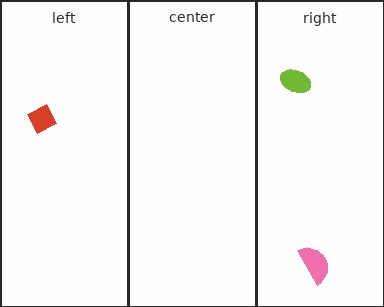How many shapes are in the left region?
1.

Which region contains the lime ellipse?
The right region.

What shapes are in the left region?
The red diamond.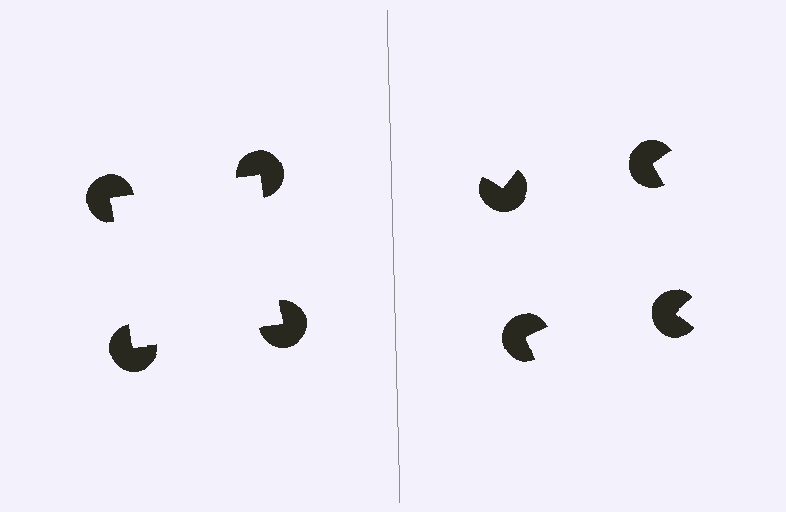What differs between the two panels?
The pac-man discs are positioned identically on both sides; only the wedge orientations differ. On the left they align to a square; on the right they are misaligned.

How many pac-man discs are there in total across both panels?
8 — 4 on each side.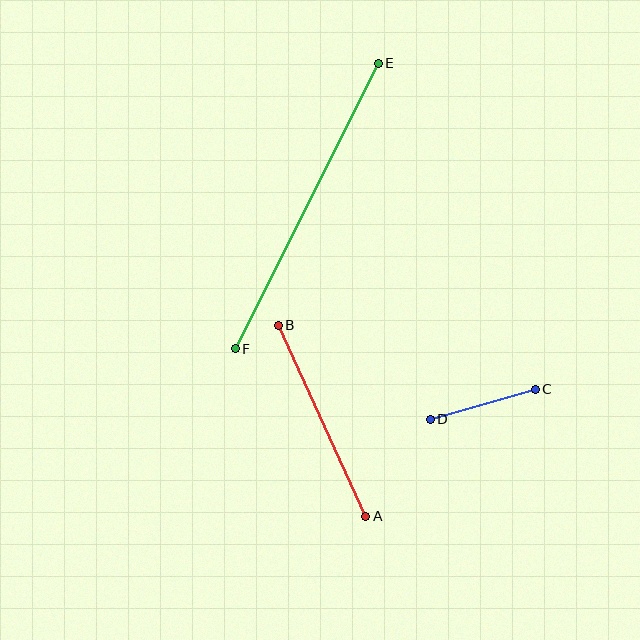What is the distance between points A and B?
The distance is approximately 210 pixels.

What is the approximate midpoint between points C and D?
The midpoint is at approximately (483, 404) pixels.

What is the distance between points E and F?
The distance is approximately 319 pixels.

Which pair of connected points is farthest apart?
Points E and F are farthest apart.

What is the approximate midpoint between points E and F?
The midpoint is at approximately (307, 206) pixels.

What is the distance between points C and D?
The distance is approximately 109 pixels.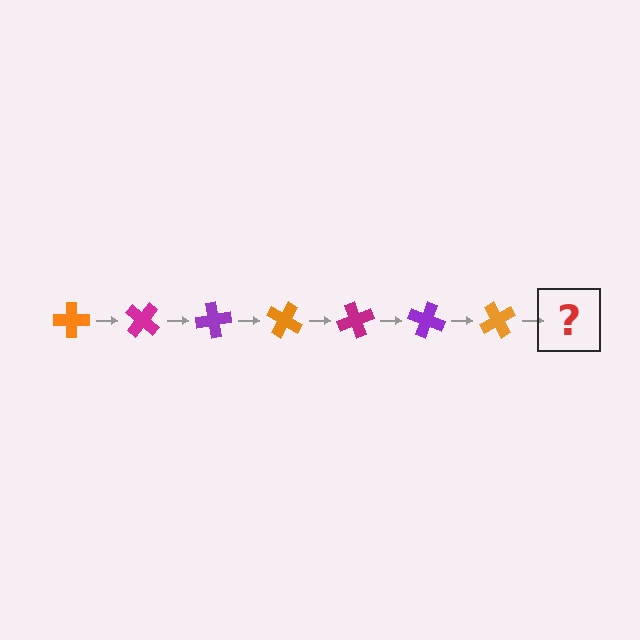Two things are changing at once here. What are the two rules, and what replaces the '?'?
The two rules are that it rotates 40 degrees each step and the color cycles through orange, magenta, and purple. The '?' should be a magenta cross, rotated 280 degrees from the start.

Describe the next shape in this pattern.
It should be a magenta cross, rotated 280 degrees from the start.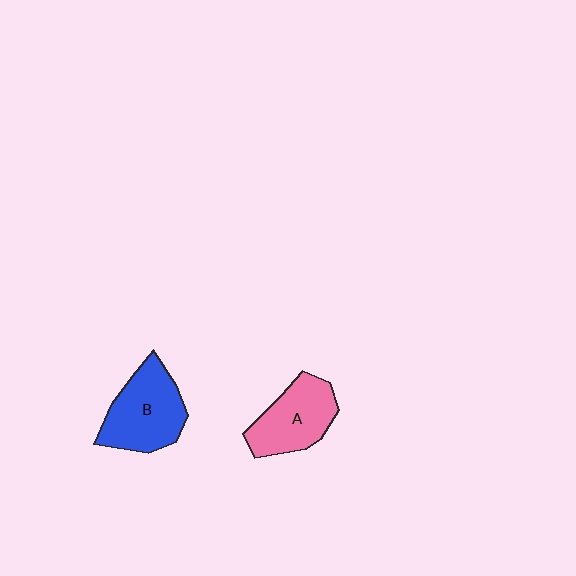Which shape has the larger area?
Shape B (blue).